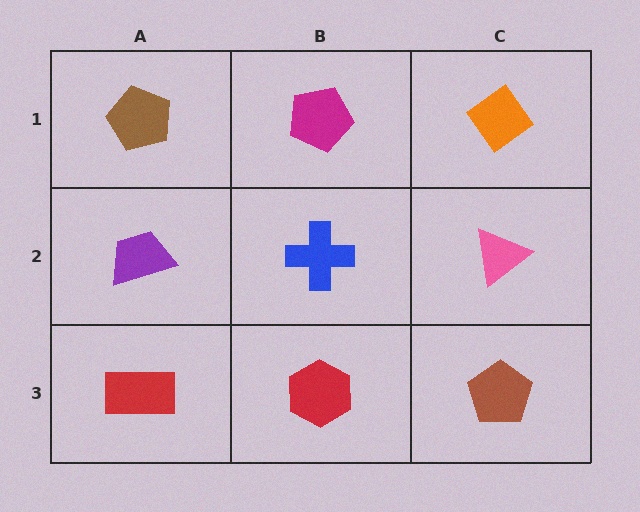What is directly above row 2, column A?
A brown pentagon.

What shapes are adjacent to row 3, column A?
A purple trapezoid (row 2, column A), a red hexagon (row 3, column B).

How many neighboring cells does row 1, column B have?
3.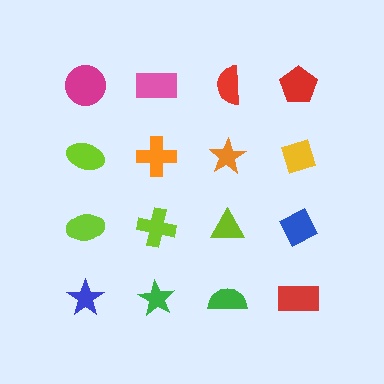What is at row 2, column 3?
An orange star.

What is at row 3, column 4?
A blue diamond.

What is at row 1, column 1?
A magenta circle.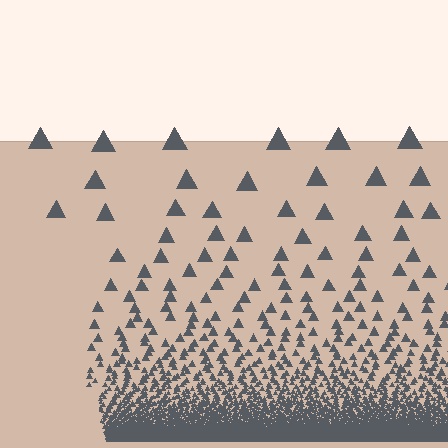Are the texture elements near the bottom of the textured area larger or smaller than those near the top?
Smaller. The gradient is inverted — elements near the bottom are smaller and denser.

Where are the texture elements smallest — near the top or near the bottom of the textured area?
Near the bottom.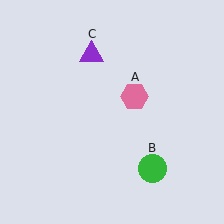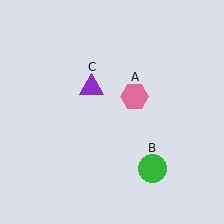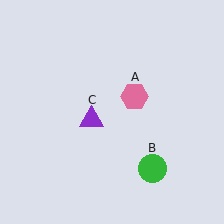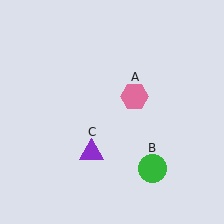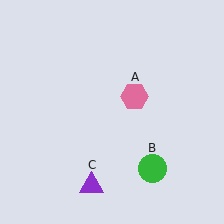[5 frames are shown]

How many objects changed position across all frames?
1 object changed position: purple triangle (object C).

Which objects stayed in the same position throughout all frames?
Pink hexagon (object A) and green circle (object B) remained stationary.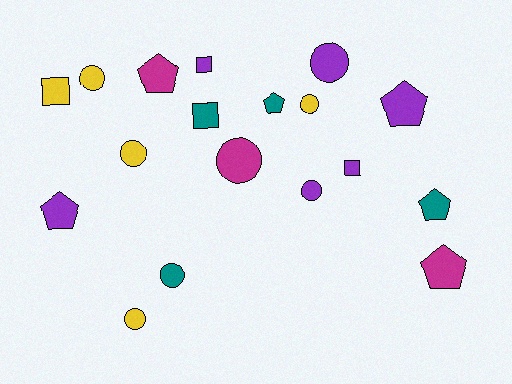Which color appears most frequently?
Purple, with 6 objects.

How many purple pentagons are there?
There are 2 purple pentagons.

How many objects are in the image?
There are 18 objects.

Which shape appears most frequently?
Circle, with 8 objects.